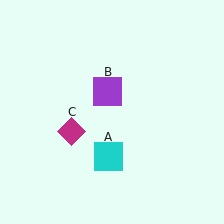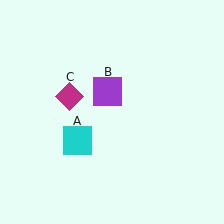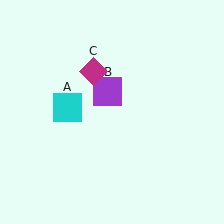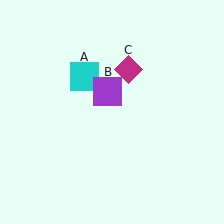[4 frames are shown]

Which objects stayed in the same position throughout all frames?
Purple square (object B) remained stationary.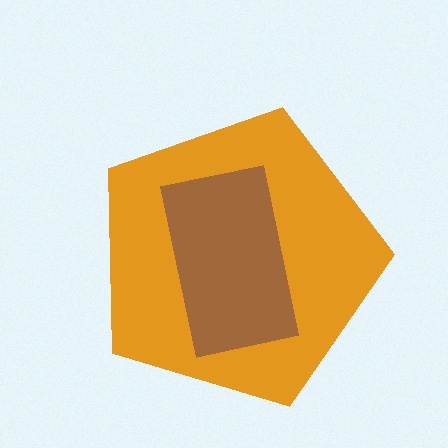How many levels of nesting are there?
2.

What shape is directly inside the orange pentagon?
The brown rectangle.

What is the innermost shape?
The brown rectangle.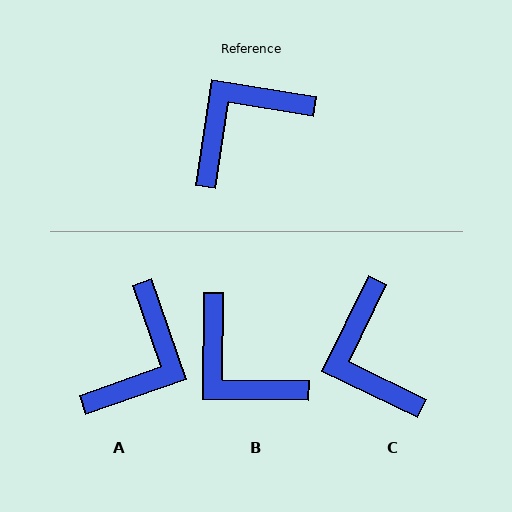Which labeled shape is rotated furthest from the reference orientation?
A, about 152 degrees away.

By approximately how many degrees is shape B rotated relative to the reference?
Approximately 98 degrees counter-clockwise.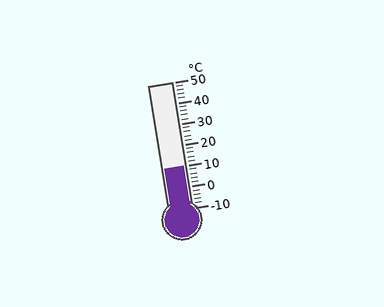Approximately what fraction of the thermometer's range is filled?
The thermometer is filled to approximately 35% of its range.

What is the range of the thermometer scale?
The thermometer scale ranges from -10°C to 50°C.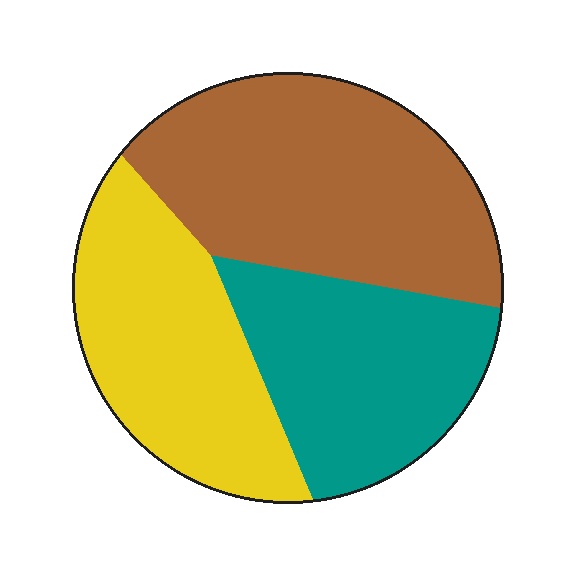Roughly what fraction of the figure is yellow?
Yellow covers about 30% of the figure.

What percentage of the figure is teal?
Teal covers around 30% of the figure.